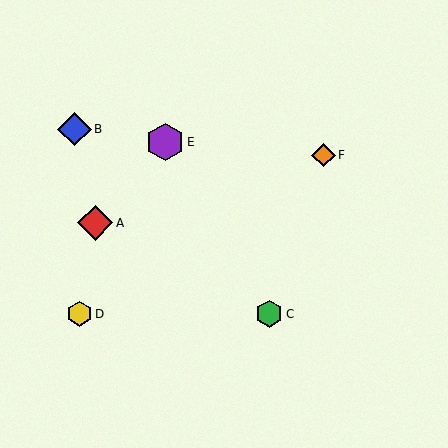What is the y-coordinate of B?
Object B is at y≈129.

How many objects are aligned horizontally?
2 objects (C, D) are aligned horizontally.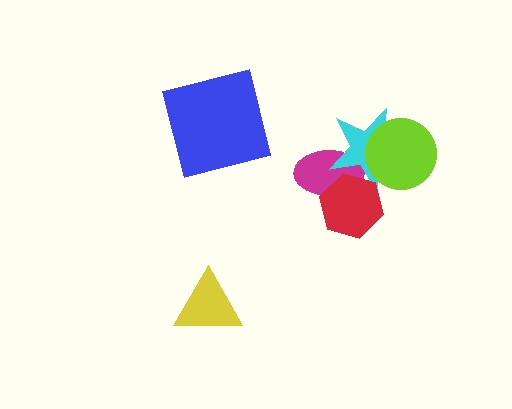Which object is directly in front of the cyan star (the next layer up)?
The lime circle is directly in front of the cyan star.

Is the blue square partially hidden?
No, no other shape covers it.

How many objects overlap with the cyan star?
3 objects overlap with the cyan star.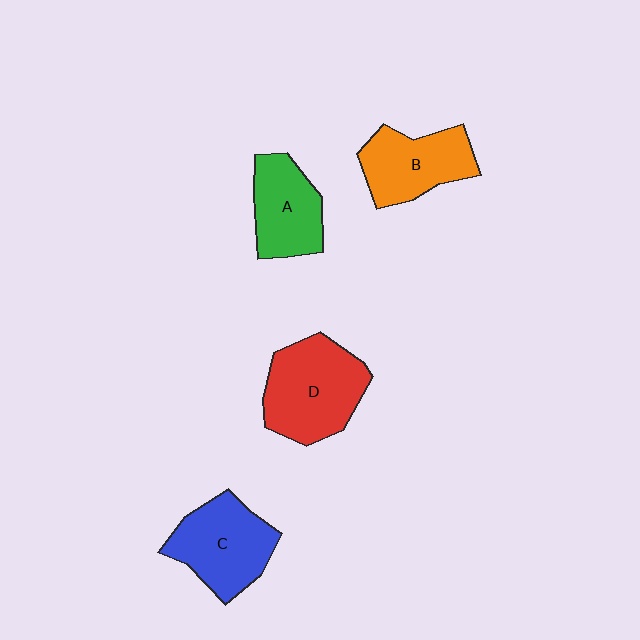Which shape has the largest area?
Shape D (red).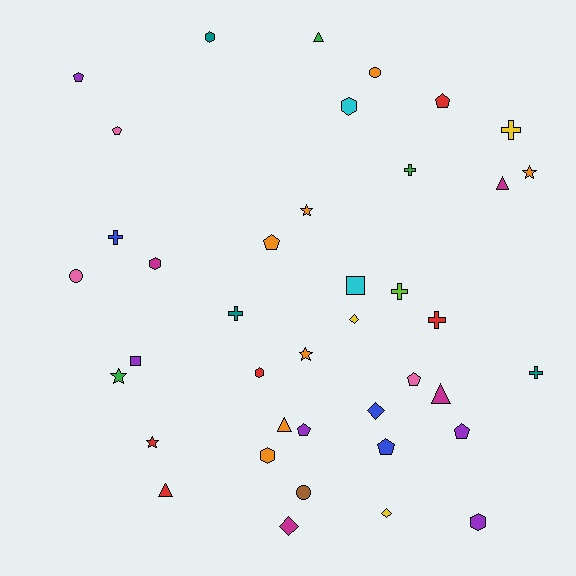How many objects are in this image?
There are 40 objects.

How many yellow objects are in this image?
There are 3 yellow objects.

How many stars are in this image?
There are 5 stars.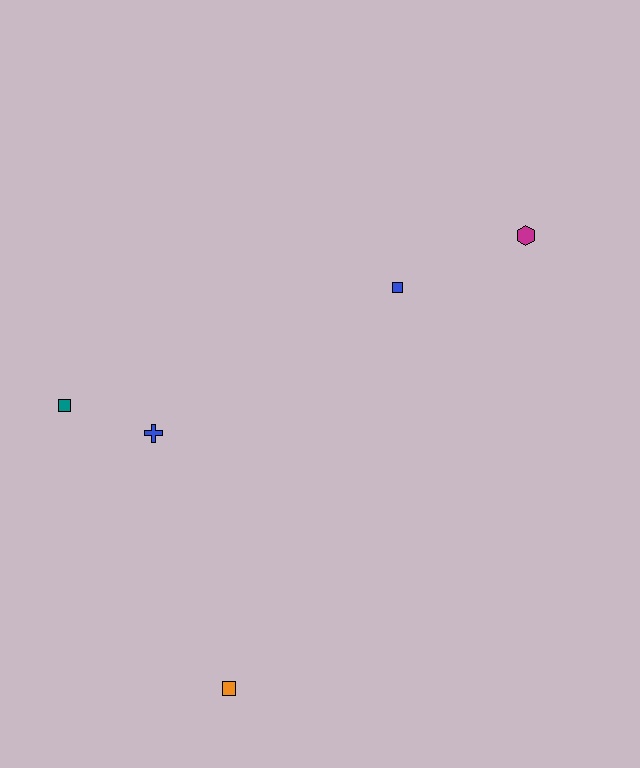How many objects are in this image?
There are 5 objects.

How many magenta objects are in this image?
There is 1 magenta object.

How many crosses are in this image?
There is 1 cross.